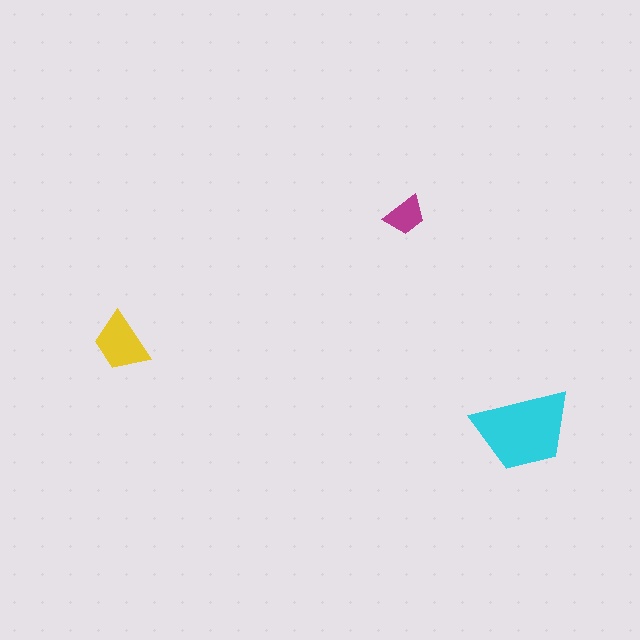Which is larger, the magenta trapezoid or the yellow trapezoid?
The yellow one.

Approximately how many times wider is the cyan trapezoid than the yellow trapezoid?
About 1.5 times wider.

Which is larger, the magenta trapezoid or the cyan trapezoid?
The cyan one.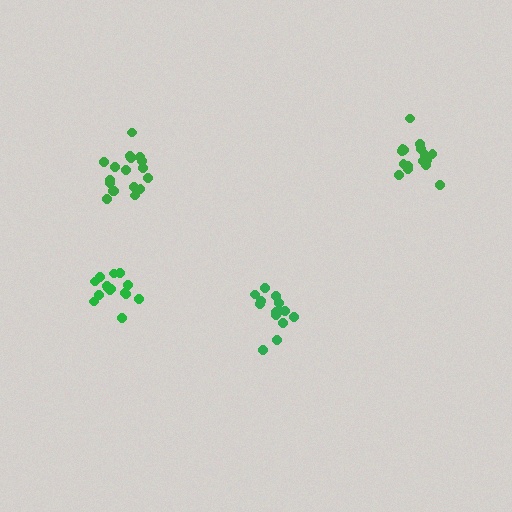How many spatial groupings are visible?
There are 4 spatial groupings.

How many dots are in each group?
Group 1: 17 dots, Group 2: 15 dots, Group 3: 18 dots, Group 4: 15 dots (65 total).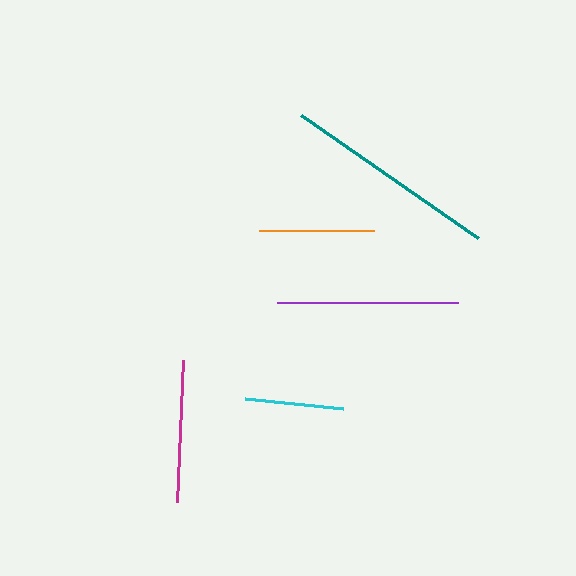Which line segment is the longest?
The teal line is the longest at approximately 216 pixels.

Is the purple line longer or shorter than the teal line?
The teal line is longer than the purple line.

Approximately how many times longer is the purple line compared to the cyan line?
The purple line is approximately 1.8 times the length of the cyan line.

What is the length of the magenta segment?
The magenta segment is approximately 143 pixels long.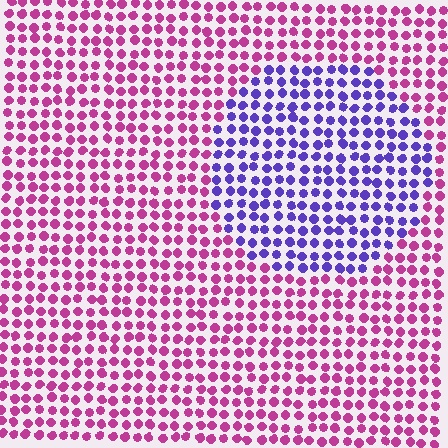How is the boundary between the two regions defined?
The boundary is defined purely by a slight shift in hue (about 63 degrees). Spacing, size, and orientation are identical on both sides.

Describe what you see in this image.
The image is filled with small magenta elements in a uniform arrangement. A circle-shaped region is visible where the elements are tinted to a slightly different hue, forming a subtle color boundary.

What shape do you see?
I see a circle.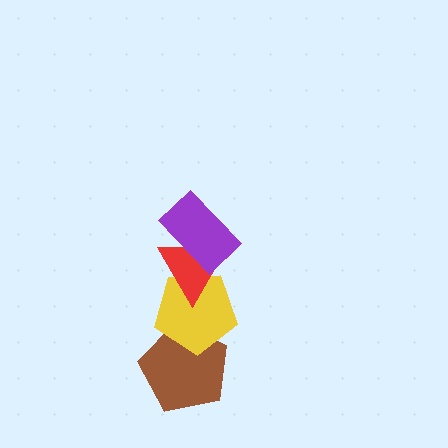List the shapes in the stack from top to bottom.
From top to bottom: the purple rectangle, the red triangle, the yellow pentagon, the brown pentagon.